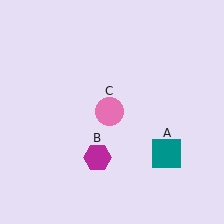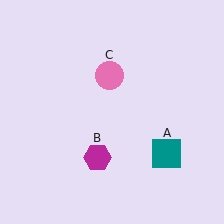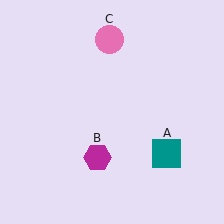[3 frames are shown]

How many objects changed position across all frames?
1 object changed position: pink circle (object C).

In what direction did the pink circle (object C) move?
The pink circle (object C) moved up.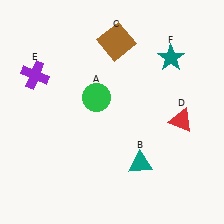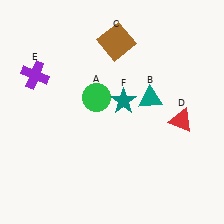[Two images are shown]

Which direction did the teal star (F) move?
The teal star (F) moved left.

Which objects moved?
The objects that moved are: the teal triangle (B), the teal star (F).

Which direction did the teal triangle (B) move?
The teal triangle (B) moved up.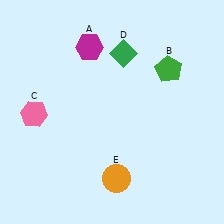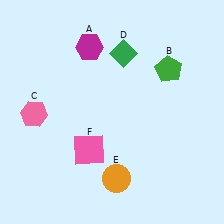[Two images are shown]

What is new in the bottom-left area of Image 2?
A pink square (F) was added in the bottom-left area of Image 2.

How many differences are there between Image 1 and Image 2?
There is 1 difference between the two images.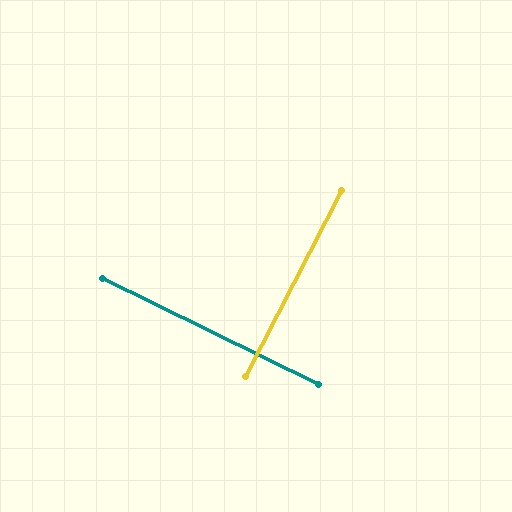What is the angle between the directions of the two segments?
Approximately 89 degrees.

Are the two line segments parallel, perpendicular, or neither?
Perpendicular — they meet at approximately 89°.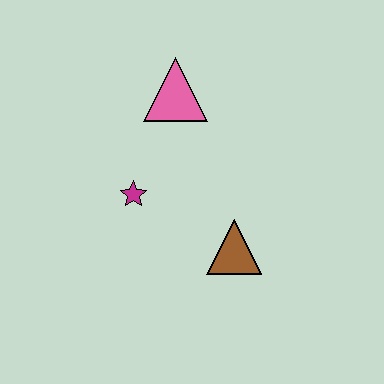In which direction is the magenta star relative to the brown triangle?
The magenta star is to the left of the brown triangle.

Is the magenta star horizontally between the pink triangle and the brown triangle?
No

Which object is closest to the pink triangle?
The magenta star is closest to the pink triangle.